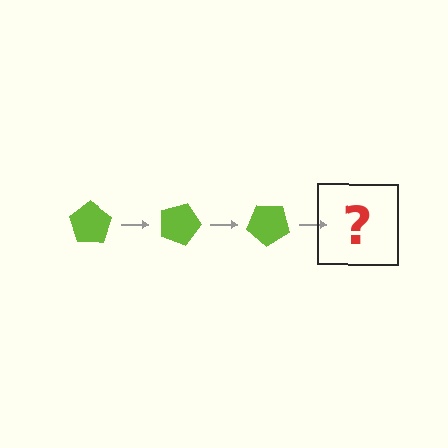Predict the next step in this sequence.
The next step is a lime pentagon rotated 60 degrees.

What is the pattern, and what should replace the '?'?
The pattern is that the pentagon rotates 20 degrees each step. The '?' should be a lime pentagon rotated 60 degrees.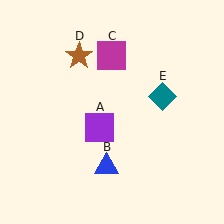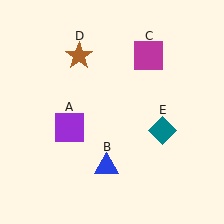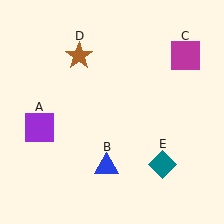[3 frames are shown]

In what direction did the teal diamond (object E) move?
The teal diamond (object E) moved down.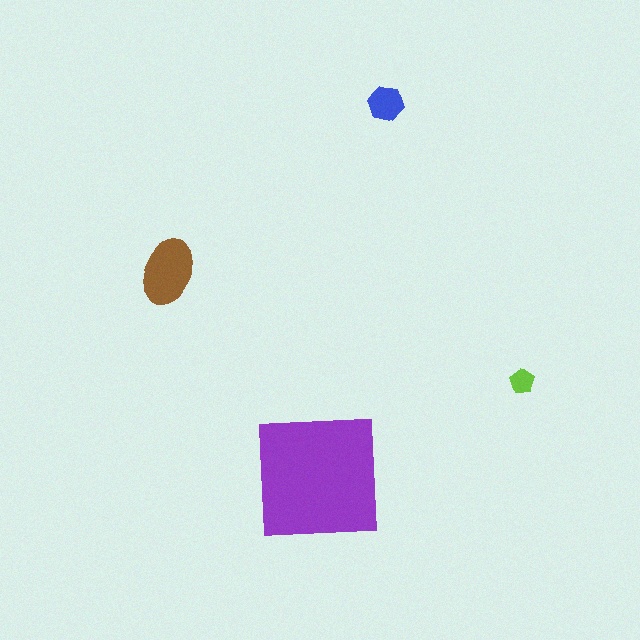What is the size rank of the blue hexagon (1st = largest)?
3rd.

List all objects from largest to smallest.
The purple square, the brown ellipse, the blue hexagon, the lime pentagon.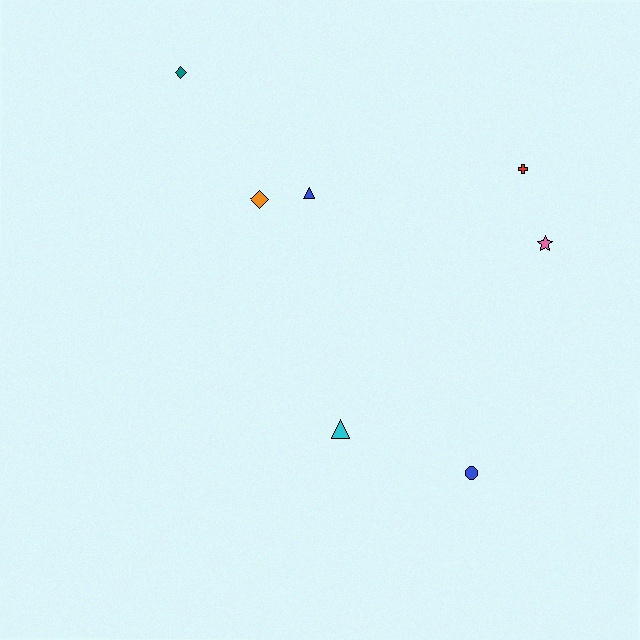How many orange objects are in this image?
There is 1 orange object.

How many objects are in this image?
There are 7 objects.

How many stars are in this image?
There is 1 star.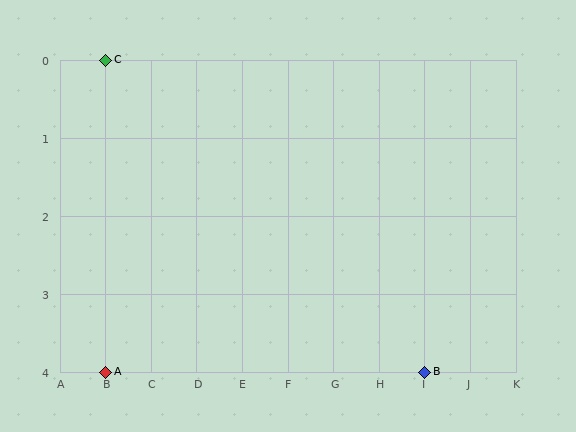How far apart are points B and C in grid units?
Points B and C are 7 columns and 4 rows apart (about 8.1 grid units diagonally).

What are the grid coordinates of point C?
Point C is at grid coordinates (B, 0).